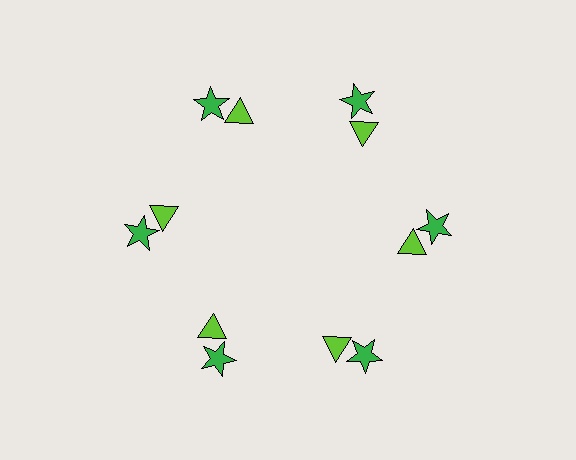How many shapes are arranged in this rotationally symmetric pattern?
There are 12 shapes, arranged in 6 groups of 2.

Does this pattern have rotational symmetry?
Yes, this pattern has 6-fold rotational symmetry. It looks the same after rotating 60 degrees around the center.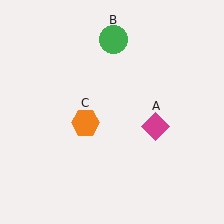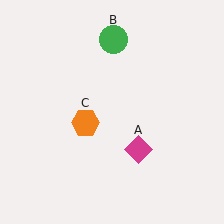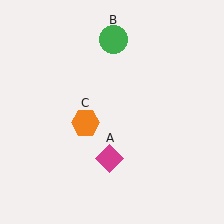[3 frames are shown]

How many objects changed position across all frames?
1 object changed position: magenta diamond (object A).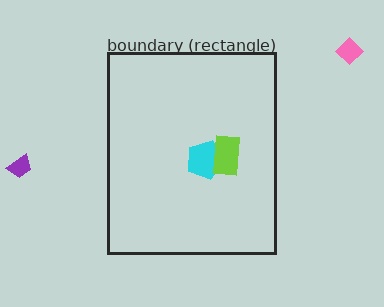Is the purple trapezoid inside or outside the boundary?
Outside.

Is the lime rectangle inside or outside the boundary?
Inside.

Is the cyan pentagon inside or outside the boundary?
Inside.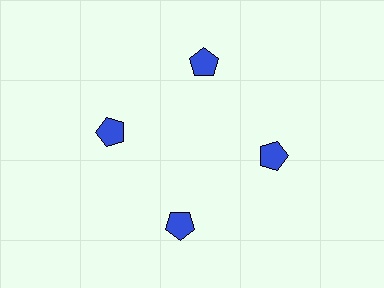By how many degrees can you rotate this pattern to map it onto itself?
The pattern maps onto itself every 90 degrees of rotation.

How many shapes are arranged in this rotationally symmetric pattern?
There are 4 shapes, arranged in 4 groups of 1.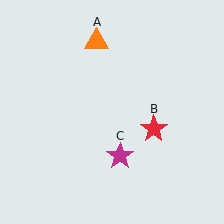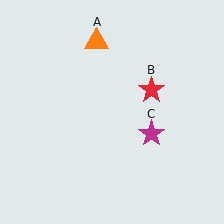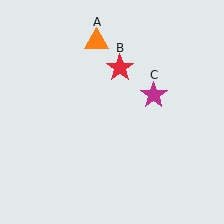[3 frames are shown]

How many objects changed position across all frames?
2 objects changed position: red star (object B), magenta star (object C).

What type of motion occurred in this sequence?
The red star (object B), magenta star (object C) rotated counterclockwise around the center of the scene.